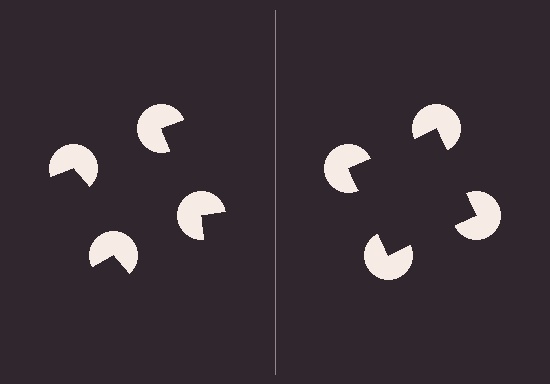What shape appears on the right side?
An illusory square.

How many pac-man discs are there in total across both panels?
8 — 4 on each side.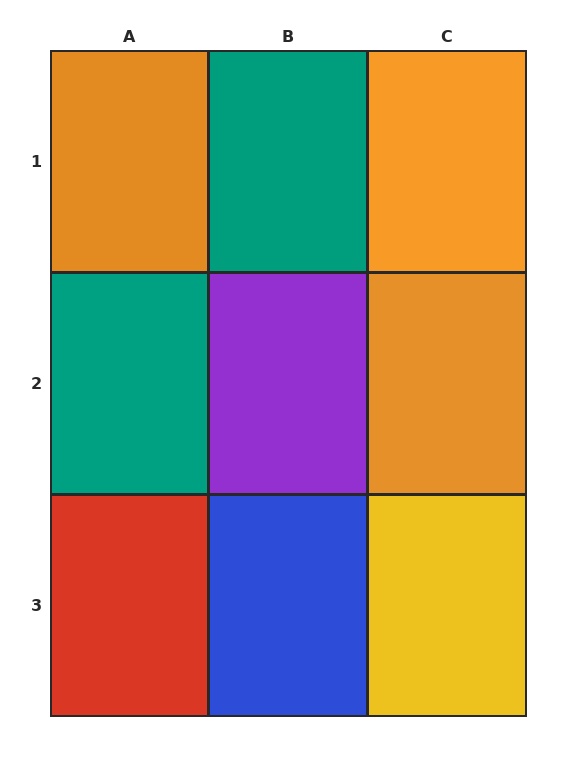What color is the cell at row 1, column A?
Orange.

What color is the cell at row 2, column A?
Teal.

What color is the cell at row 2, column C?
Orange.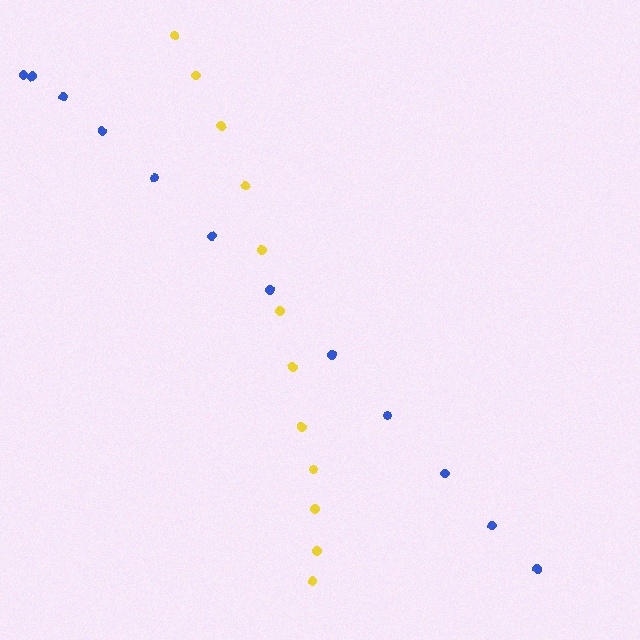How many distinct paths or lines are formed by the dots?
There are 2 distinct paths.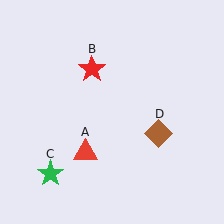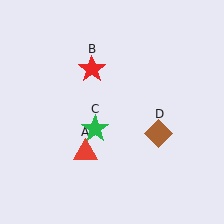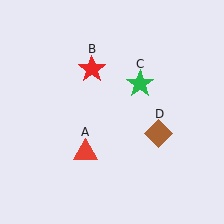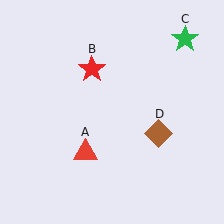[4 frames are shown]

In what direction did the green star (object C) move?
The green star (object C) moved up and to the right.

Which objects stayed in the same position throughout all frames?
Red triangle (object A) and red star (object B) and brown diamond (object D) remained stationary.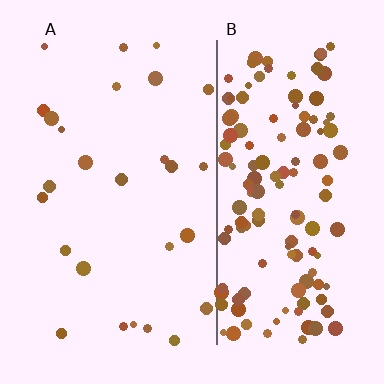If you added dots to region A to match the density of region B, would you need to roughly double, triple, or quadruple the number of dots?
Approximately quadruple.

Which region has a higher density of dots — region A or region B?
B (the right).